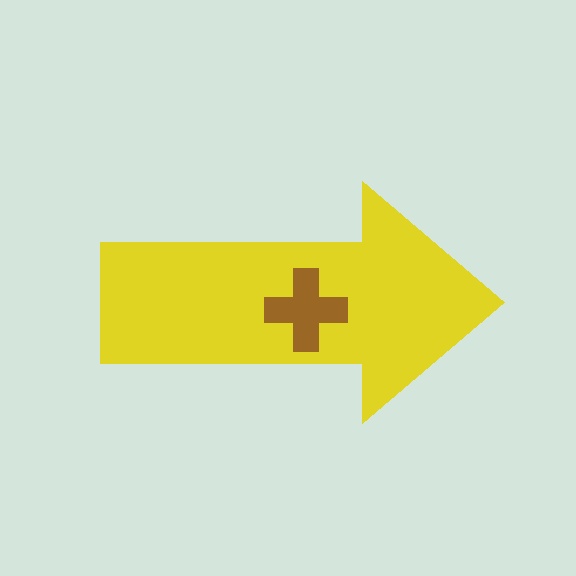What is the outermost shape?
The yellow arrow.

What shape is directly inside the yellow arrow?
The brown cross.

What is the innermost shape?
The brown cross.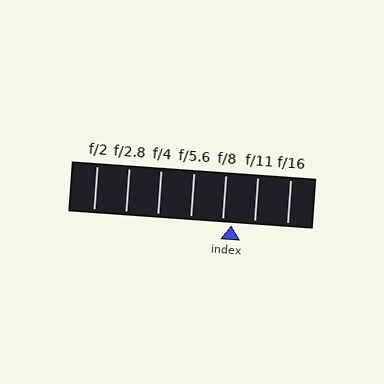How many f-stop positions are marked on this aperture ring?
There are 7 f-stop positions marked.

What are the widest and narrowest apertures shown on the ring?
The widest aperture shown is f/2 and the narrowest is f/16.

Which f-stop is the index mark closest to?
The index mark is closest to f/8.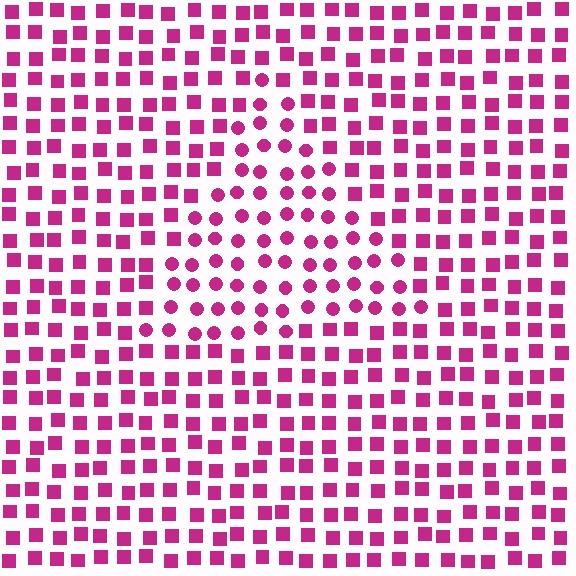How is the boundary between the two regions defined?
The boundary is defined by a change in element shape: circles inside vs. squares outside. All elements share the same color and spacing.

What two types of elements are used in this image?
The image uses circles inside the triangle region and squares outside it.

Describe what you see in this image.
The image is filled with small magenta elements arranged in a uniform grid. A triangle-shaped region contains circles, while the surrounding area contains squares. The boundary is defined purely by the change in element shape.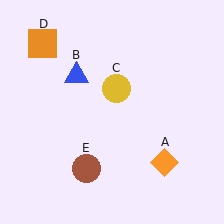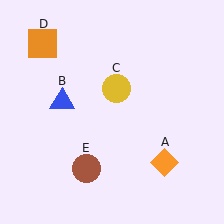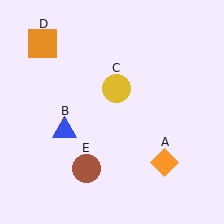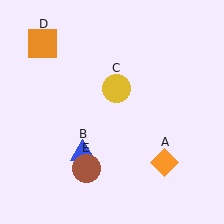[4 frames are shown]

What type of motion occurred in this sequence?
The blue triangle (object B) rotated counterclockwise around the center of the scene.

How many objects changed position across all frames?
1 object changed position: blue triangle (object B).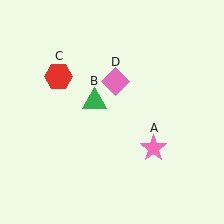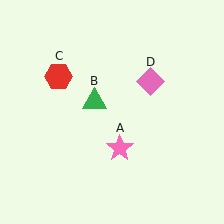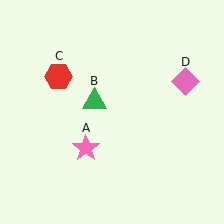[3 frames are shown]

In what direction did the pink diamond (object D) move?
The pink diamond (object D) moved right.